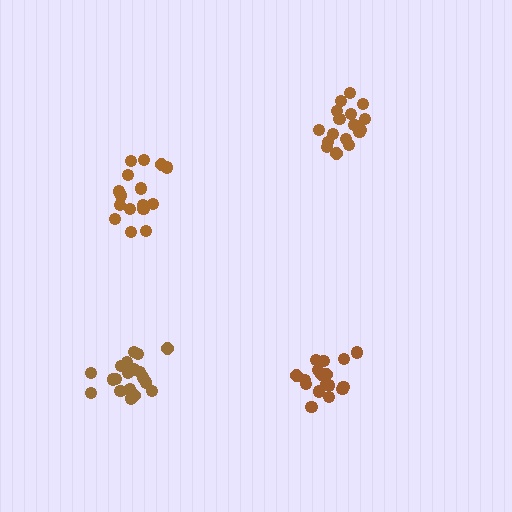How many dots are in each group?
Group 1: 17 dots, Group 2: 19 dots, Group 3: 17 dots, Group 4: 16 dots (69 total).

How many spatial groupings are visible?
There are 4 spatial groupings.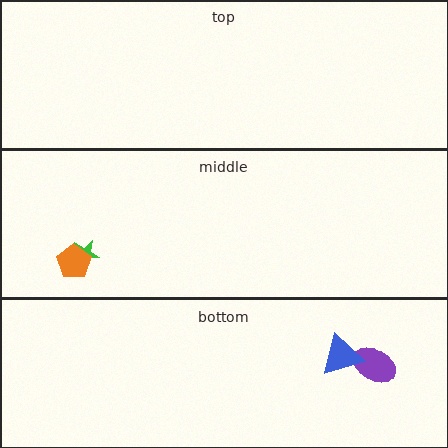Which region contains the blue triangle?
The bottom region.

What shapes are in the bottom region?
The purple ellipse, the blue triangle.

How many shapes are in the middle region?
2.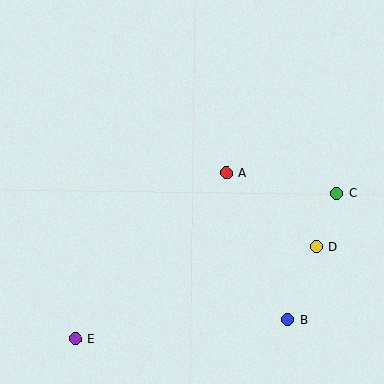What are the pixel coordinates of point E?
Point E is at (75, 339).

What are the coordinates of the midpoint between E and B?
The midpoint between E and B is at (181, 329).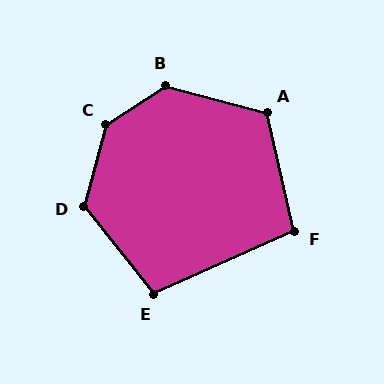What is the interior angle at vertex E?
Approximately 104 degrees (obtuse).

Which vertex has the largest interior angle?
C, at approximately 138 degrees.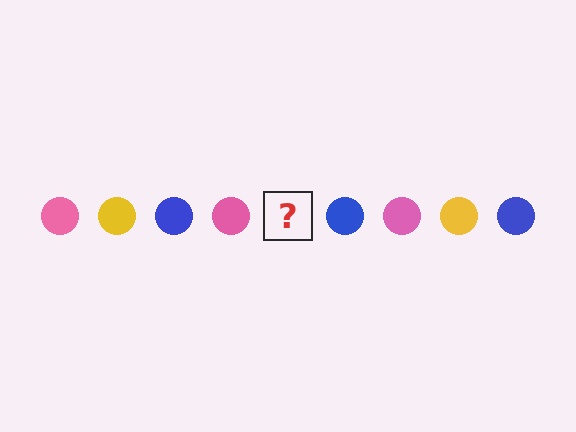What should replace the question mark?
The question mark should be replaced with a yellow circle.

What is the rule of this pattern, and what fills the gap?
The rule is that the pattern cycles through pink, yellow, blue circles. The gap should be filled with a yellow circle.